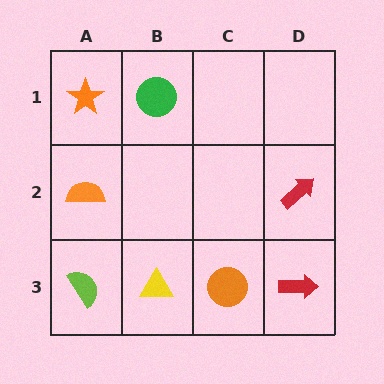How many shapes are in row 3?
4 shapes.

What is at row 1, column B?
A green circle.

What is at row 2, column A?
An orange semicircle.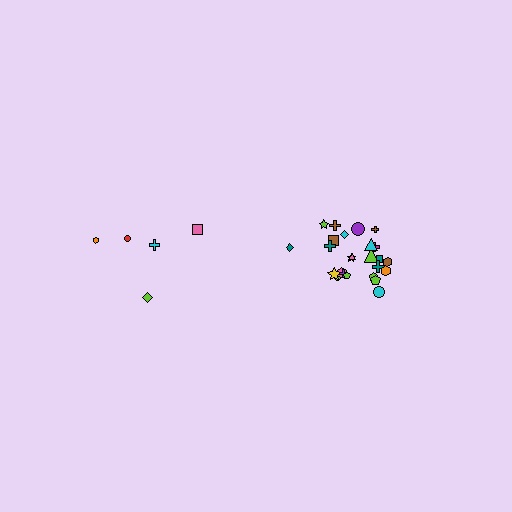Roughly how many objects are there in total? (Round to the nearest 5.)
Roughly 30 objects in total.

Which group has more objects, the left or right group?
The right group.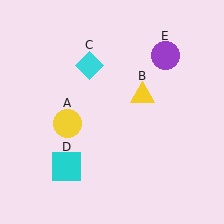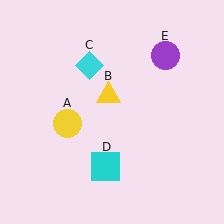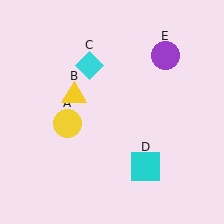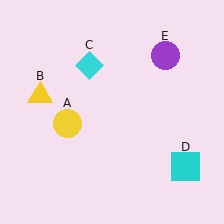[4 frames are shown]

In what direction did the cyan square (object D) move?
The cyan square (object D) moved right.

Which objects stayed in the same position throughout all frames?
Yellow circle (object A) and cyan diamond (object C) and purple circle (object E) remained stationary.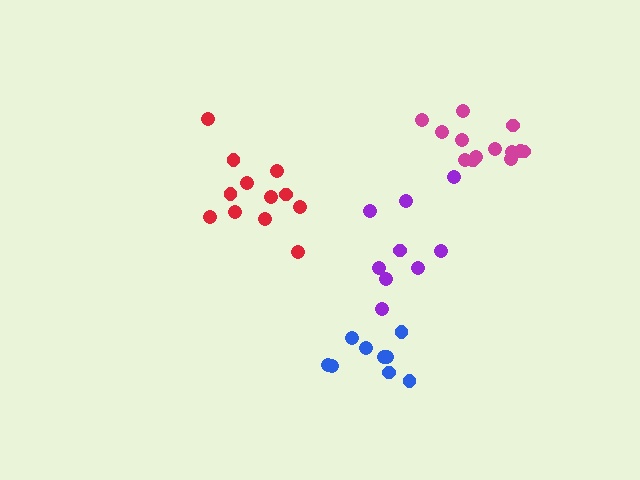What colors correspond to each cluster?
The clusters are colored: blue, purple, red, magenta.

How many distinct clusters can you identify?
There are 4 distinct clusters.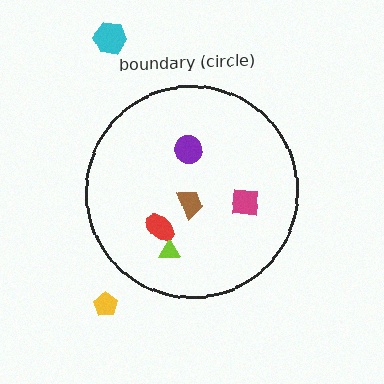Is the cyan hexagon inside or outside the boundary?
Outside.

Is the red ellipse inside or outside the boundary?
Inside.